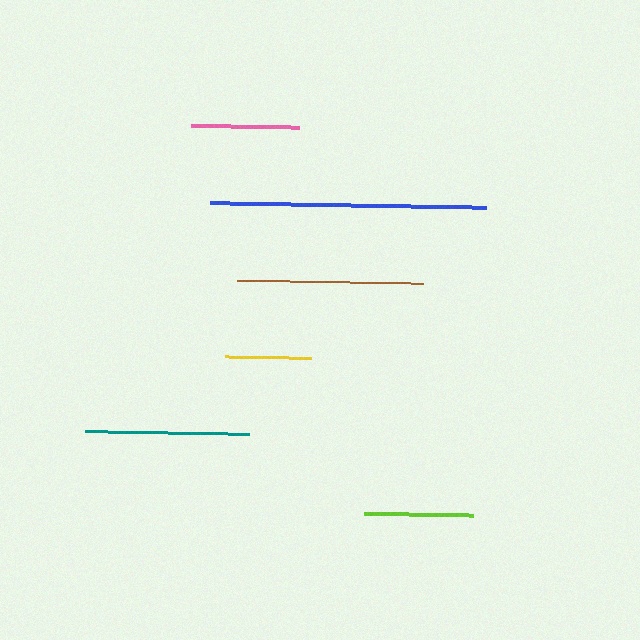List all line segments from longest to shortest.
From longest to shortest: blue, brown, teal, lime, pink, yellow.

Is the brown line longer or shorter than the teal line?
The brown line is longer than the teal line.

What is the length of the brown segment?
The brown segment is approximately 187 pixels long.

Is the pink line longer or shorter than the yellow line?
The pink line is longer than the yellow line.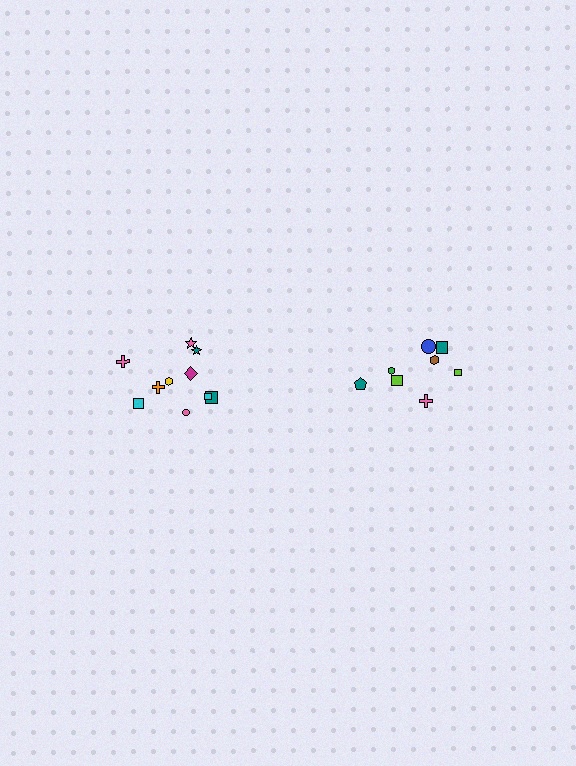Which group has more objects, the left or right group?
The left group.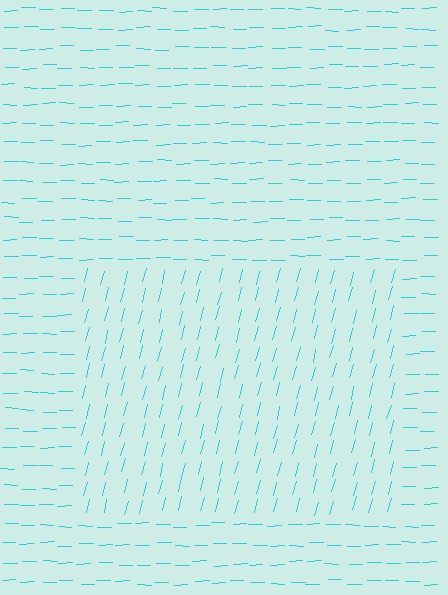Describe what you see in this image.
The image is filled with small cyan line segments. A rectangle region in the image has lines oriented differently from the surrounding lines, creating a visible texture boundary.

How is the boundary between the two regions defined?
The boundary is defined purely by a change in line orientation (approximately 75 degrees difference). All lines are the same color and thickness.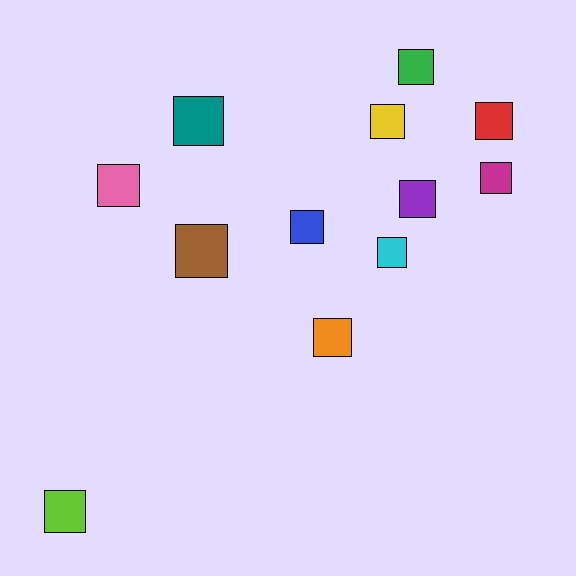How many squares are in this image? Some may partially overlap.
There are 12 squares.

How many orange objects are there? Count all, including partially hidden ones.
There is 1 orange object.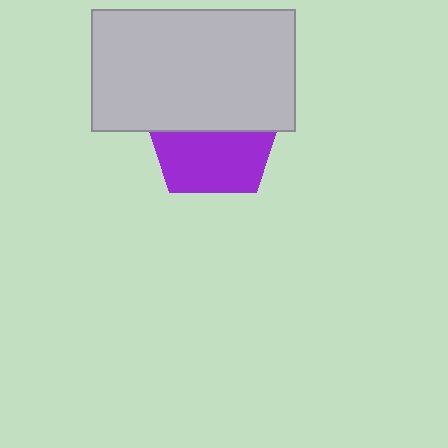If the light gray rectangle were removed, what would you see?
You would see the complete purple pentagon.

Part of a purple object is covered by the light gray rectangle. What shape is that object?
It is a pentagon.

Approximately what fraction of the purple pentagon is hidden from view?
Roughly 50% of the purple pentagon is hidden behind the light gray rectangle.